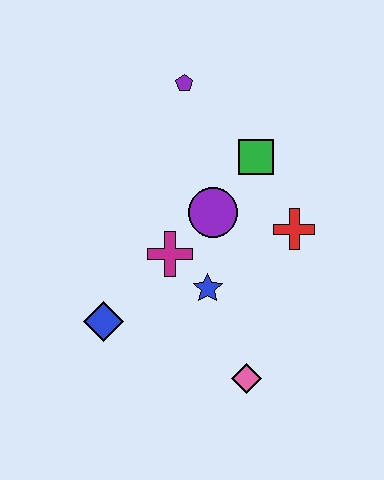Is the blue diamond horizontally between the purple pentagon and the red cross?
No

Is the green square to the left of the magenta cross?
No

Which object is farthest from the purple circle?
The pink diamond is farthest from the purple circle.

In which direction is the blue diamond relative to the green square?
The blue diamond is below the green square.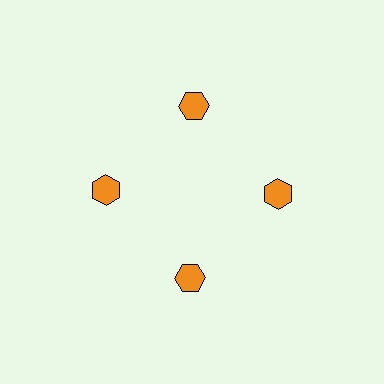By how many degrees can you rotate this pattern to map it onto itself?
The pattern maps onto itself every 90 degrees of rotation.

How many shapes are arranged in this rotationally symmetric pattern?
There are 4 shapes, arranged in 4 groups of 1.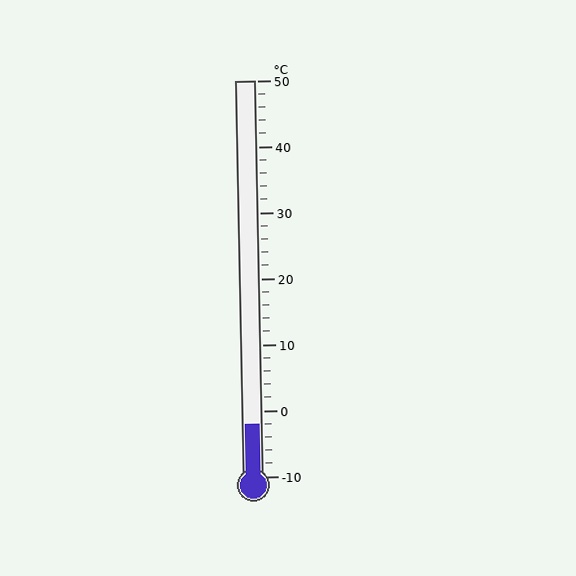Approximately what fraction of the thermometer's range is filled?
The thermometer is filled to approximately 15% of its range.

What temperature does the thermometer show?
The thermometer shows approximately -2°C.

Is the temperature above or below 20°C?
The temperature is below 20°C.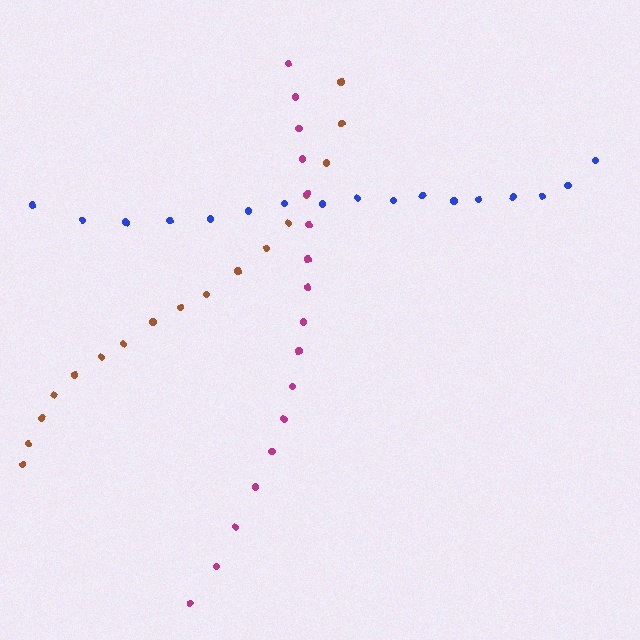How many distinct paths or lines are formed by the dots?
There are 3 distinct paths.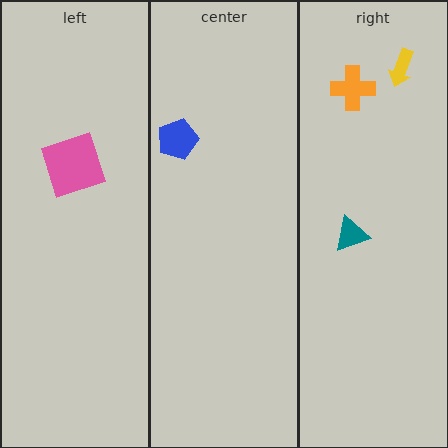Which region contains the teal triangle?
The right region.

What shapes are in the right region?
The orange cross, the teal triangle, the yellow arrow.